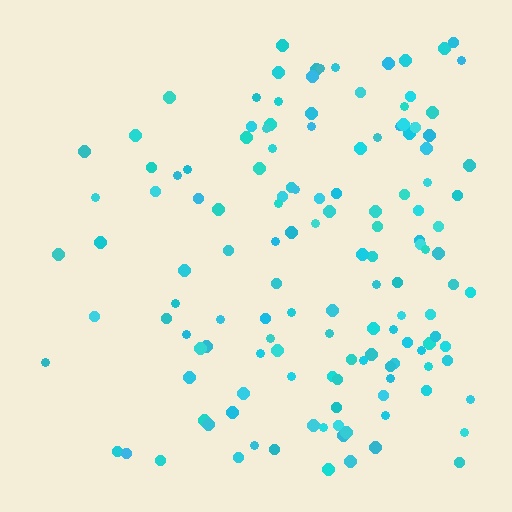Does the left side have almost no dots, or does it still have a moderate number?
Still a moderate number, just noticeably fewer than the right.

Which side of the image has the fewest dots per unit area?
The left.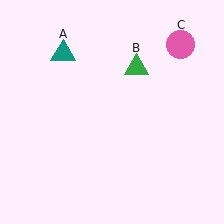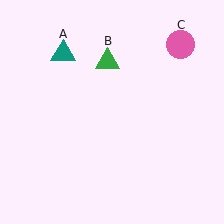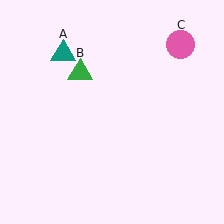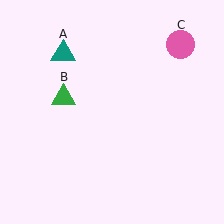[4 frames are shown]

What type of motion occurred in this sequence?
The green triangle (object B) rotated counterclockwise around the center of the scene.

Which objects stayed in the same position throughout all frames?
Teal triangle (object A) and pink circle (object C) remained stationary.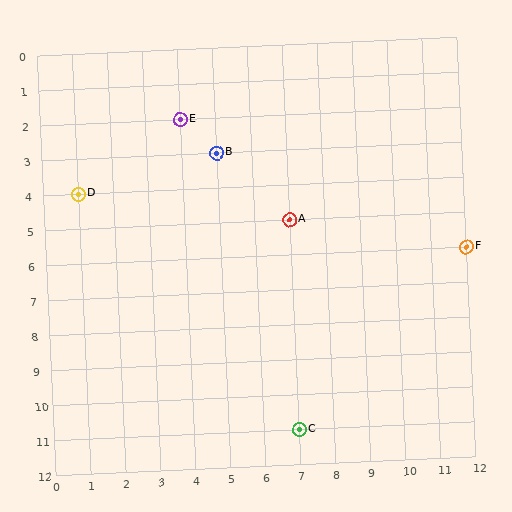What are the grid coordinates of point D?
Point D is at grid coordinates (1, 4).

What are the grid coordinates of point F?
Point F is at grid coordinates (12, 6).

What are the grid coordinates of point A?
Point A is at grid coordinates (7, 5).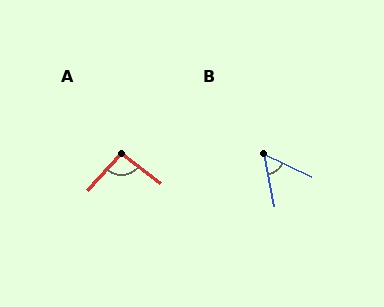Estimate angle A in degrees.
Approximately 95 degrees.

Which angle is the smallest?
B, at approximately 54 degrees.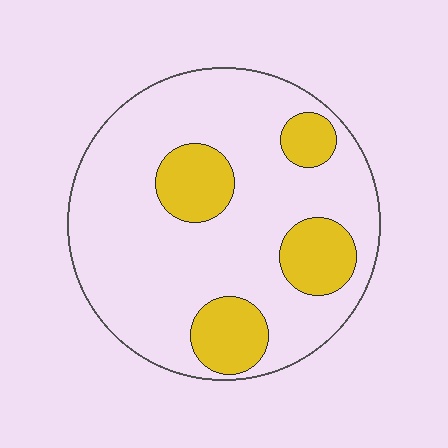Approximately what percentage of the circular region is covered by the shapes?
Approximately 20%.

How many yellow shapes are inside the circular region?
4.